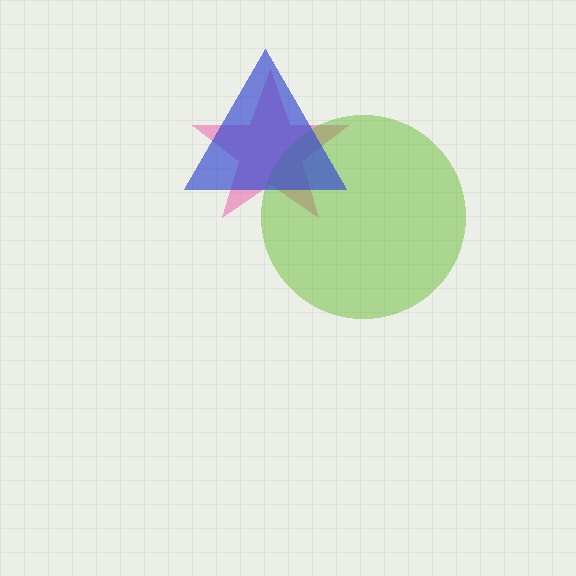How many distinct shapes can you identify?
There are 3 distinct shapes: a pink star, a lime circle, a blue triangle.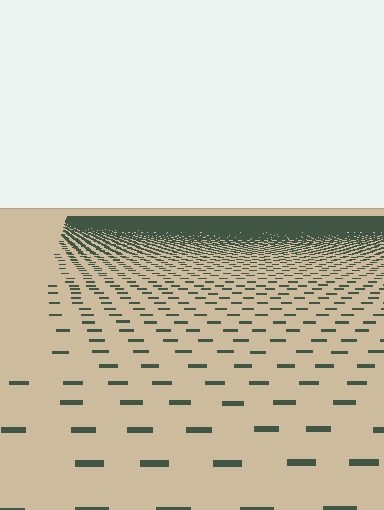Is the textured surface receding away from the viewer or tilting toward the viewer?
The surface is receding away from the viewer. Texture elements get smaller and denser toward the top.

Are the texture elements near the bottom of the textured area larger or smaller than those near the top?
Larger. Near the bottom, elements are closer to the viewer and appear at a bigger on-screen size.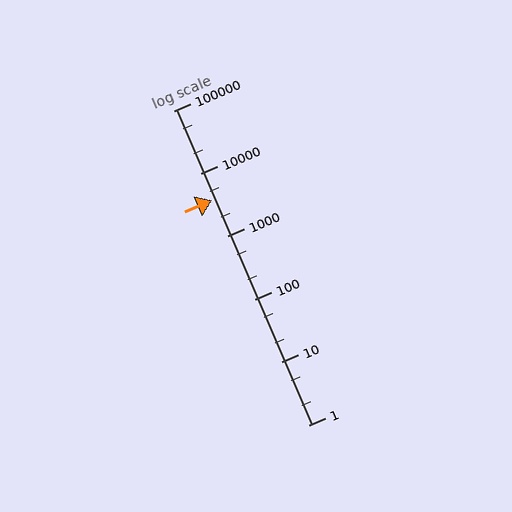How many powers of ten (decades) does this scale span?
The scale spans 5 decades, from 1 to 100000.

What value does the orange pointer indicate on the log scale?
The pointer indicates approximately 3700.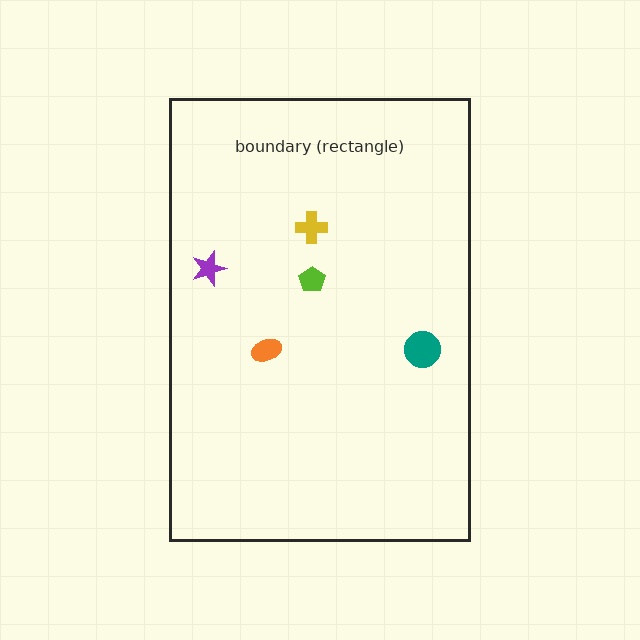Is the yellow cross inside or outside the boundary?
Inside.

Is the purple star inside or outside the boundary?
Inside.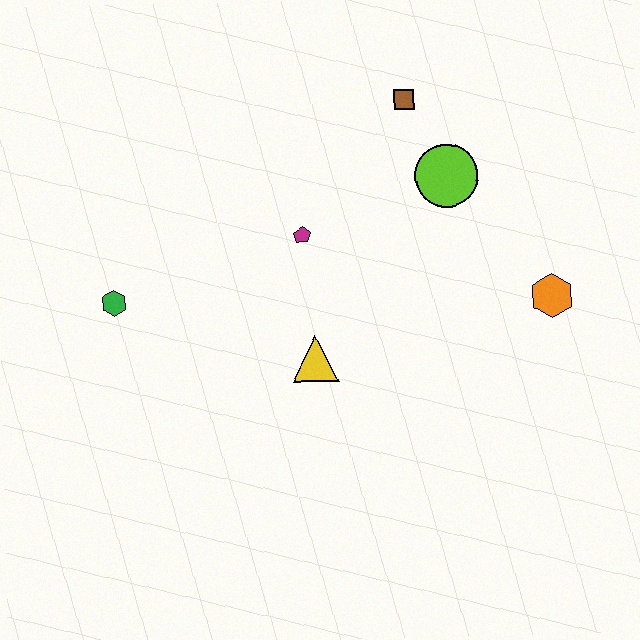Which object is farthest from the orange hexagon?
The green hexagon is farthest from the orange hexagon.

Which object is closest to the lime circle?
The brown square is closest to the lime circle.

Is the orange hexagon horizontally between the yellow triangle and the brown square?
No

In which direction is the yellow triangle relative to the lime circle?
The yellow triangle is below the lime circle.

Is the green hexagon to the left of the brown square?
Yes